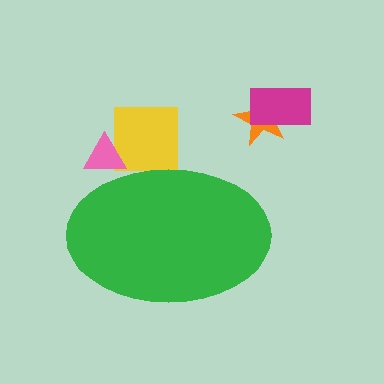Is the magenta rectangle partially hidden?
No, the magenta rectangle is fully visible.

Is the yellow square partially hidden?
Yes, the yellow square is partially hidden behind the green ellipse.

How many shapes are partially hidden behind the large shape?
2 shapes are partially hidden.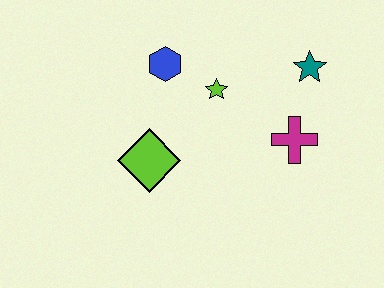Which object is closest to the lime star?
The blue hexagon is closest to the lime star.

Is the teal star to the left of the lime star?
No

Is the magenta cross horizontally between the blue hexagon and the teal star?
Yes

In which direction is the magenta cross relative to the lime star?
The magenta cross is to the right of the lime star.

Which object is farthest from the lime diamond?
The teal star is farthest from the lime diamond.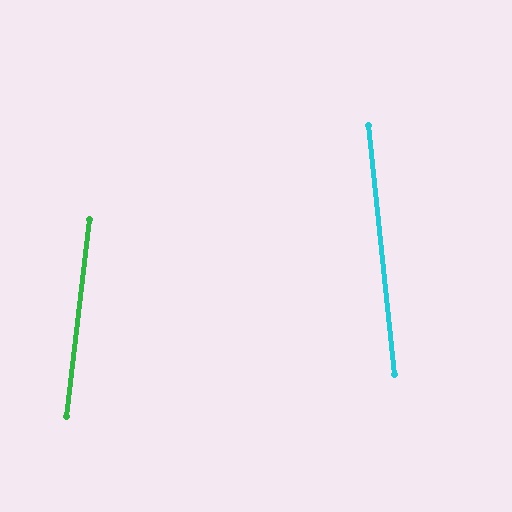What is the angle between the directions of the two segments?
Approximately 12 degrees.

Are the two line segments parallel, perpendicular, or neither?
Neither parallel nor perpendicular — they differ by about 12°.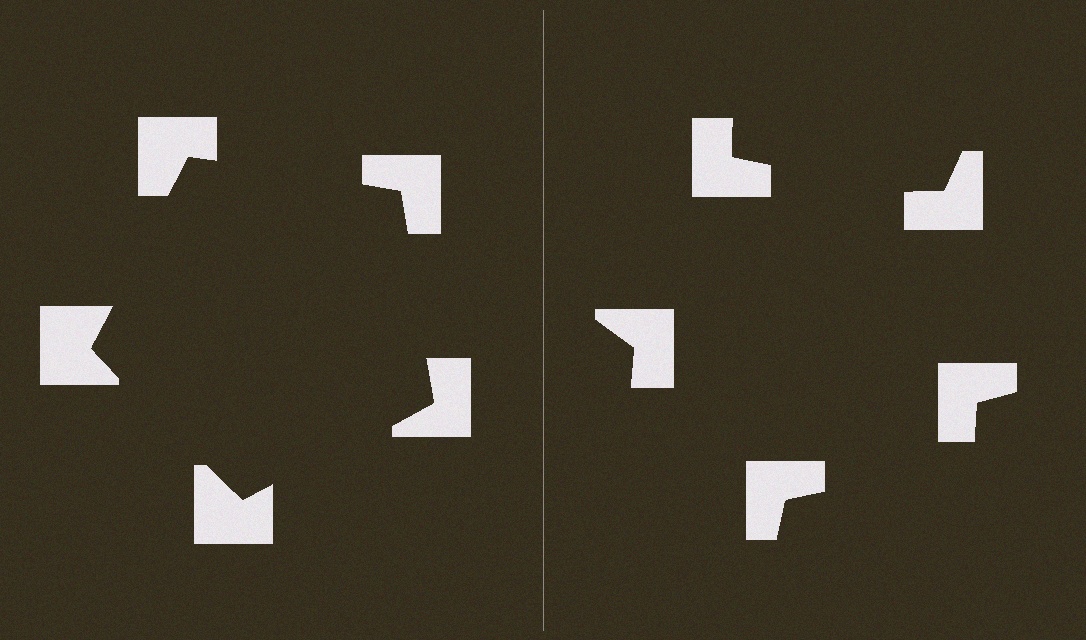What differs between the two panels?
The notched squares are positioned identically on both sides; only the wedge orientations differ. On the left they align to a pentagon; on the right they are misaligned.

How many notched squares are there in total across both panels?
10 — 5 on each side.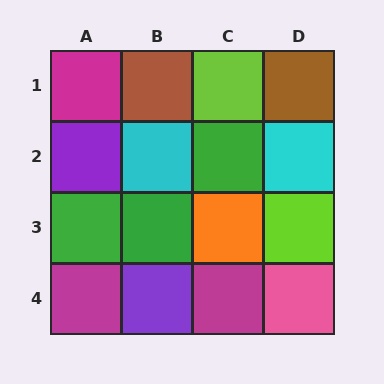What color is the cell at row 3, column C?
Orange.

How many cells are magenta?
3 cells are magenta.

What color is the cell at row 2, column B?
Cyan.